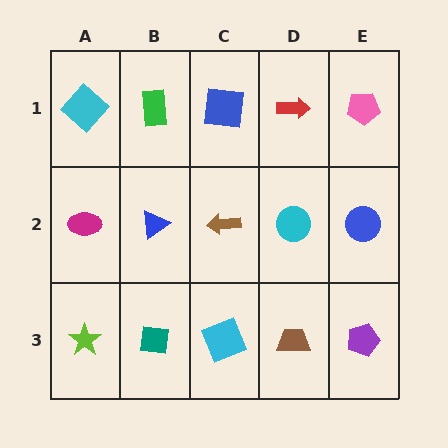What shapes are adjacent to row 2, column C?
A blue square (row 1, column C), a cyan square (row 3, column C), a blue triangle (row 2, column B), a cyan circle (row 2, column D).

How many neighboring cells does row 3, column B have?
3.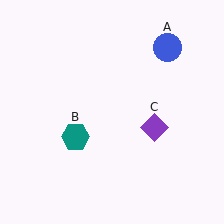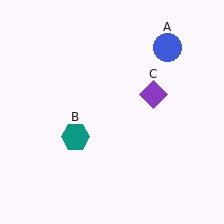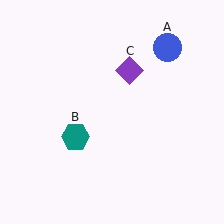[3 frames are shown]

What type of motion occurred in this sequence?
The purple diamond (object C) rotated counterclockwise around the center of the scene.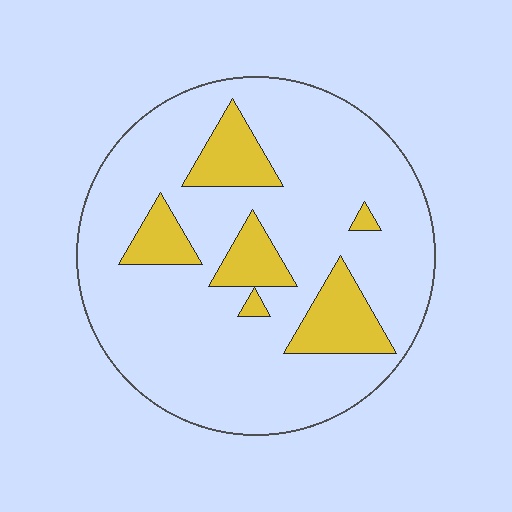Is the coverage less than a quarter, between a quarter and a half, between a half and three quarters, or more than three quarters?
Less than a quarter.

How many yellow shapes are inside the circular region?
6.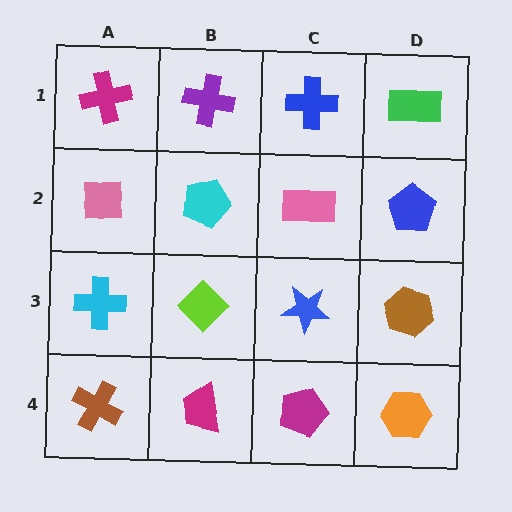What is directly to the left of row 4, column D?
A magenta pentagon.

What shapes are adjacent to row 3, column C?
A pink rectangle (row 2, column C), a magenta pentagon (row 4, column C), a lime diamond (row 3, column B), a brown hexagon (row 3, column D).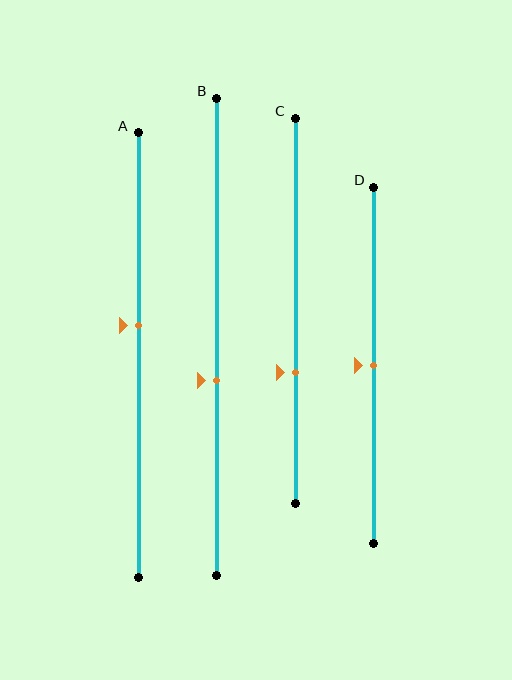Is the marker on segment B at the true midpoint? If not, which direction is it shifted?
No, the marker on segment B is shifted downward by about 9% of the segment length.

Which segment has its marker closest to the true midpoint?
Segment D has its marker closest to the true midpoint.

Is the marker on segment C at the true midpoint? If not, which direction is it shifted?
No, the marker on segment C is shifted downward by about 16% of the segment length.